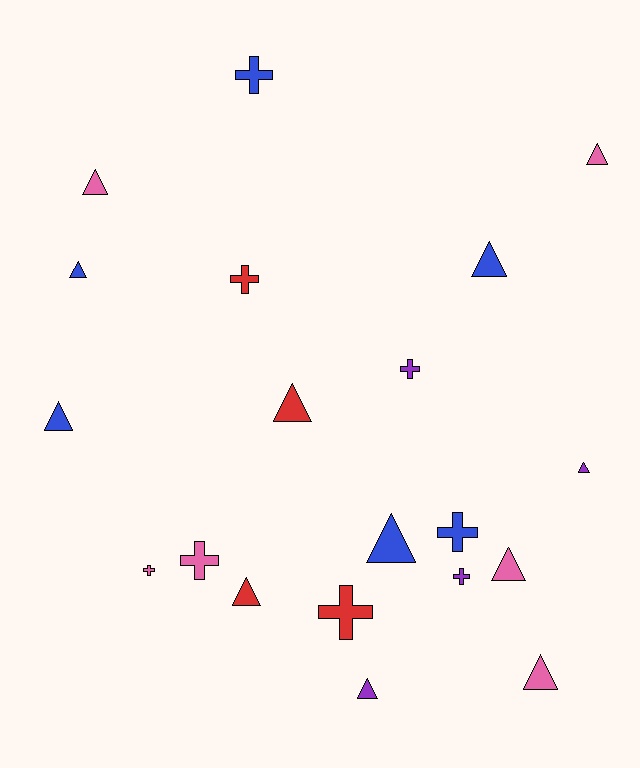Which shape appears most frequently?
Triangle, with 12 objects.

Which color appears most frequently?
Pink, with 6 objects.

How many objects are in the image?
There are 20 objects.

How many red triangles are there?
There are 2 red triangles.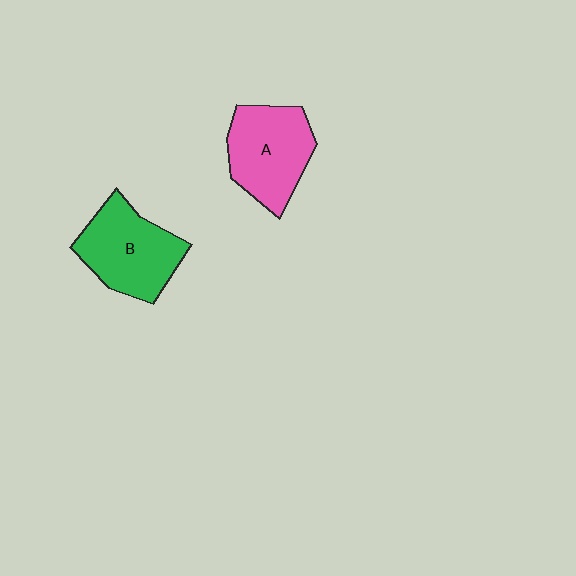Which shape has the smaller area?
Shape A (pink).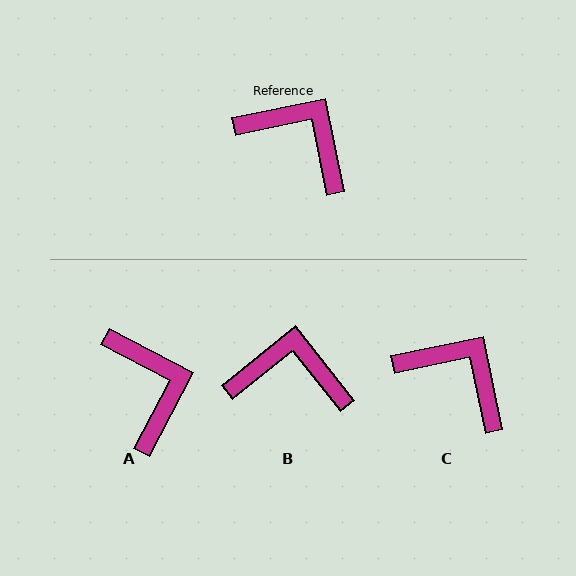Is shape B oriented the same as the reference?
No, it is off by about 27 degrees.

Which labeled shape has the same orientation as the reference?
C.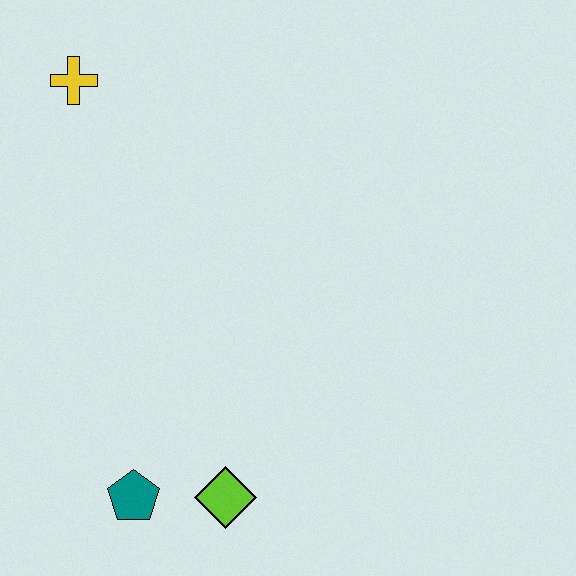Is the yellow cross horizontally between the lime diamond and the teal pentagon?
No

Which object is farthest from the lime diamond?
The yellow cross is farthest from the lime diamond.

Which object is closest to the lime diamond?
The teal pentagon is closest to the lime diamond.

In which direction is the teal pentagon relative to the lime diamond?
The teal pentagon is to the left of the lime diamond.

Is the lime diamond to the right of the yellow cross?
Yes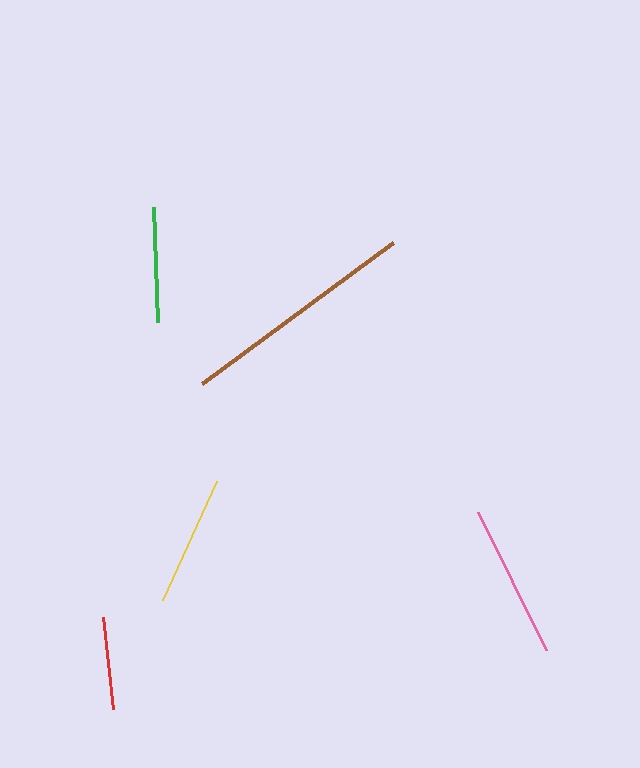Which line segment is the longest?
The brown line is the longest at approximately 238 pixels.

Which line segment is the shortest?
The red line is the shortest at approximately 92 pixels.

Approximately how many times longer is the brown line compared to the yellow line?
The brown line is approximately 1.8 times the length of the yellow line.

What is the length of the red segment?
The red segment is approximately 92 pixels long.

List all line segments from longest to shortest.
From longest to shortest: brown, pink, yellow, green, red.